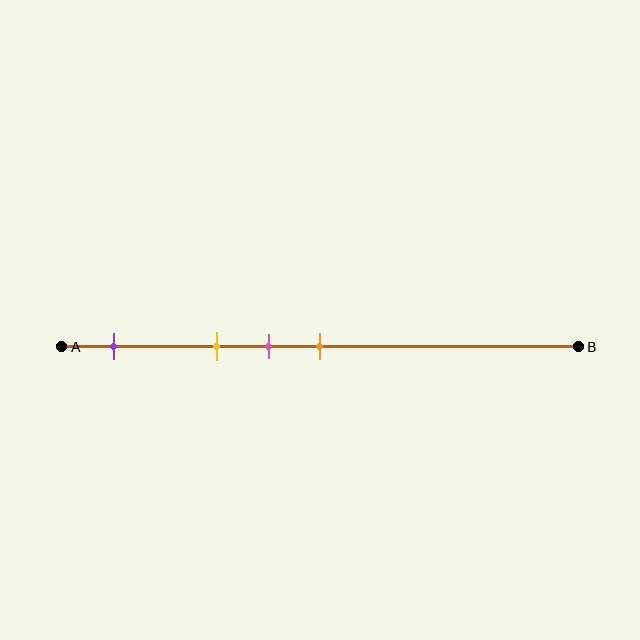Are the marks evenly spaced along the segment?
No, the marks are not evenly spaced.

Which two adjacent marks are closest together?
The pink and orange marks are the closest adjacent pair.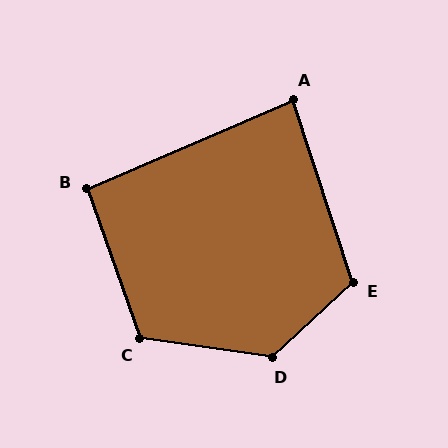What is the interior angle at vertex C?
Approximately 118 degrees (obtuse).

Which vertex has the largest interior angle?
D, at approximately 129 degrees.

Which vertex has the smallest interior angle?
A, at approximately 85 degrees.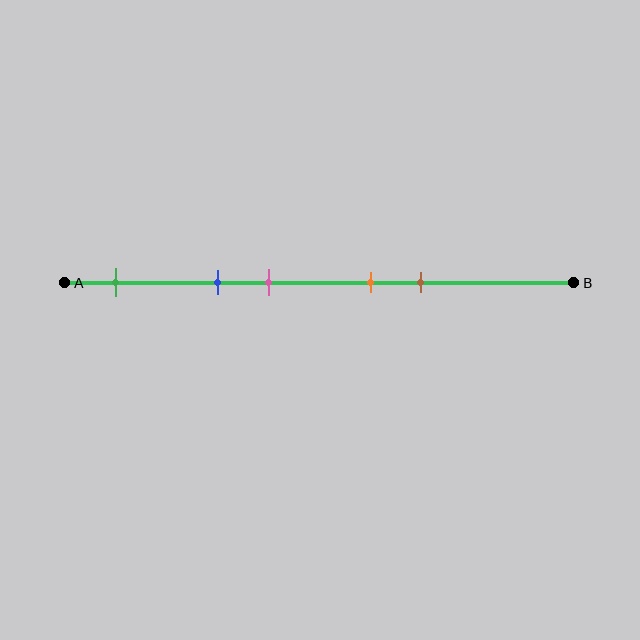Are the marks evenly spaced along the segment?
No, the marks are not evenly spaced.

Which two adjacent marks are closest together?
The orange and brown marks are the closest adjacent pair.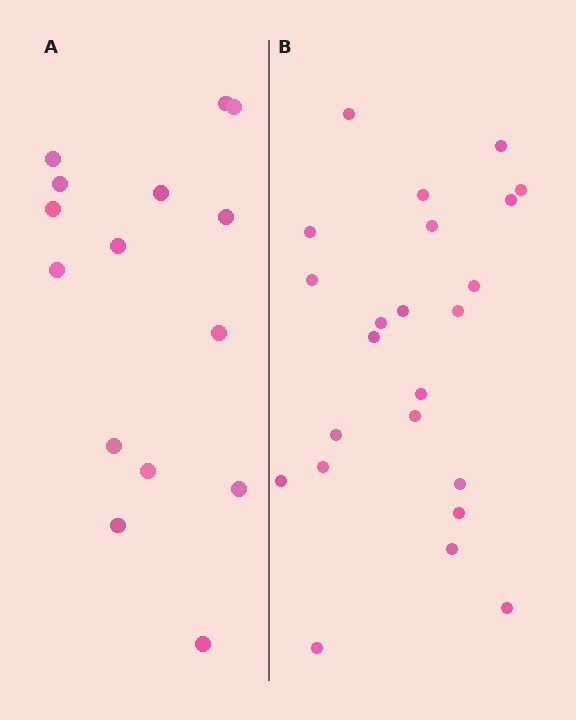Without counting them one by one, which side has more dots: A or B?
Region B (the right region) has more dots.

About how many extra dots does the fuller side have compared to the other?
Region B has roughly 8 or so more dots than region A.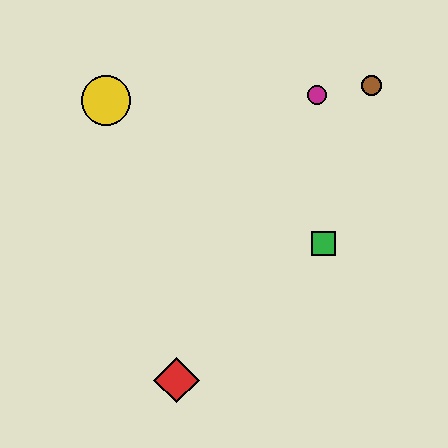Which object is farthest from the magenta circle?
The red diamond is farthest from the magenta circle.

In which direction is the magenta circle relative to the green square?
The magenta circle is above the green square.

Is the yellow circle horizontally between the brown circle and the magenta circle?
No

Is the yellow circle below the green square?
No